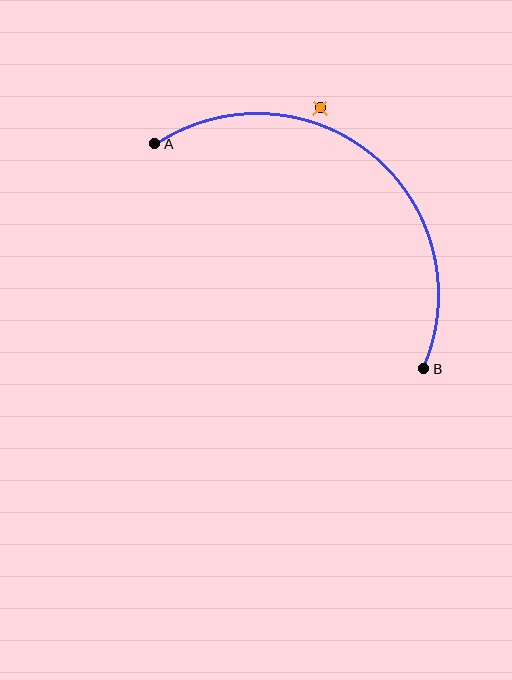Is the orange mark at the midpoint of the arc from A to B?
No — the orange mark does not lie on the arc at all. It sits slightly outside the curve.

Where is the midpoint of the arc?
The arc midpoint is the point on the curve farthest from the straight line joining A and B. It sits above and to the right of that line.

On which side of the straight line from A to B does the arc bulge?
The arc bulges above and to the right of the straight line connecting A and B.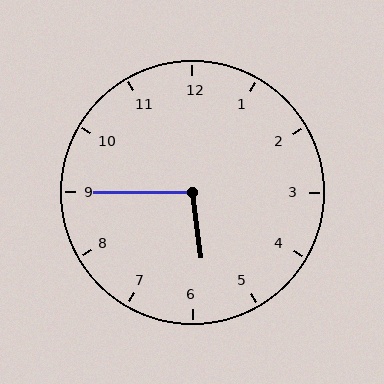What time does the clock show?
5:45.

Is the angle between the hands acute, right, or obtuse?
It is obtuse.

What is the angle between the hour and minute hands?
Approximately 98 degrees.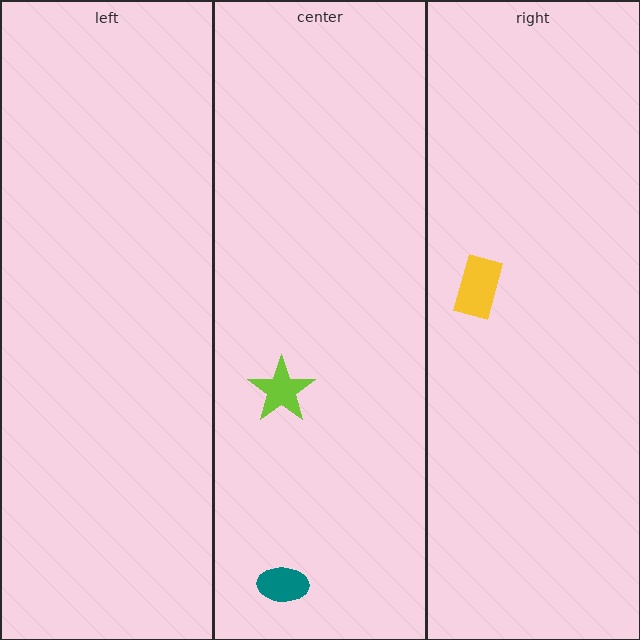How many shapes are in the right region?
1.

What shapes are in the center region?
The teal ellipse, the lime star.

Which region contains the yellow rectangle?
The right region.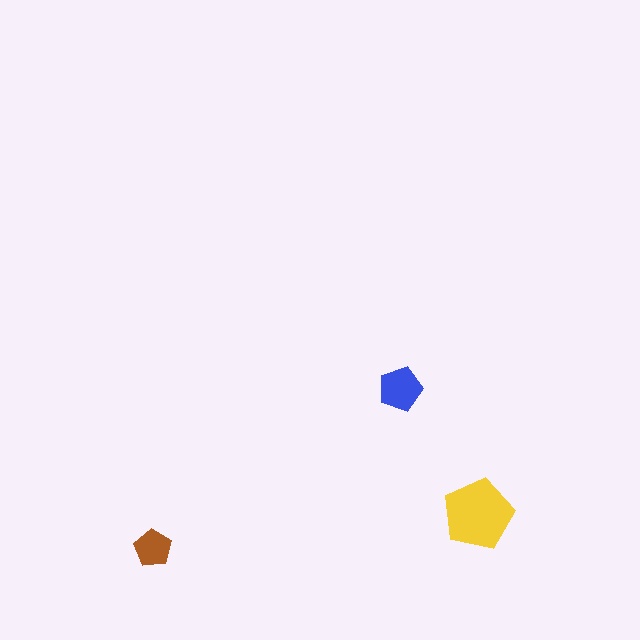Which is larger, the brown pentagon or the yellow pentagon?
The yellow one.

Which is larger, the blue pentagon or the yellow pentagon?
The yellow one.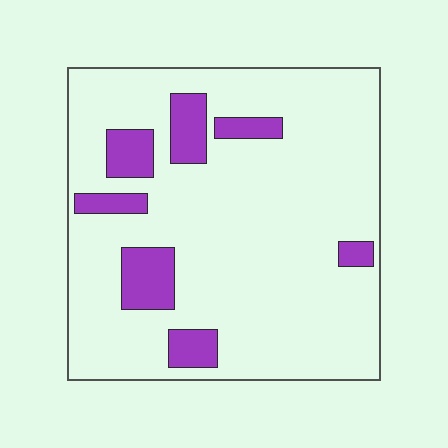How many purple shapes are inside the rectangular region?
7.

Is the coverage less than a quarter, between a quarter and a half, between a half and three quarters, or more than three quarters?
Less than a quarter.